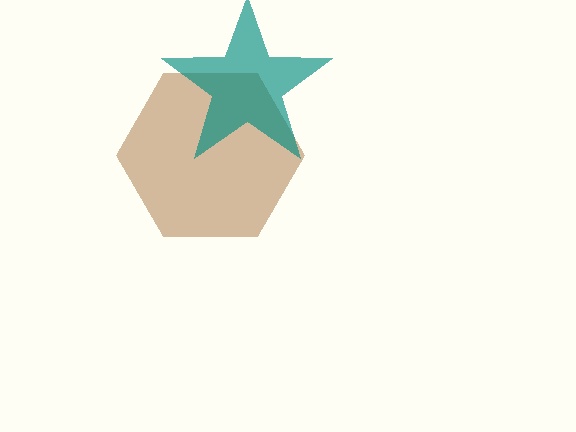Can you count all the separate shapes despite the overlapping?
Yes, there are 2 separate shapes.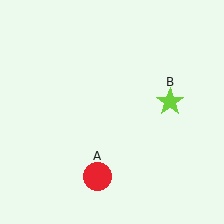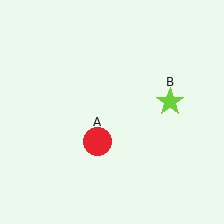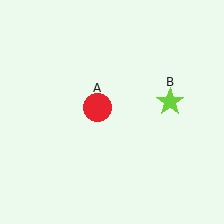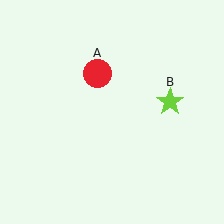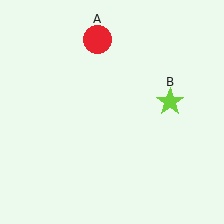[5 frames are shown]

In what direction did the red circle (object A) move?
The red circle (object A) moved up.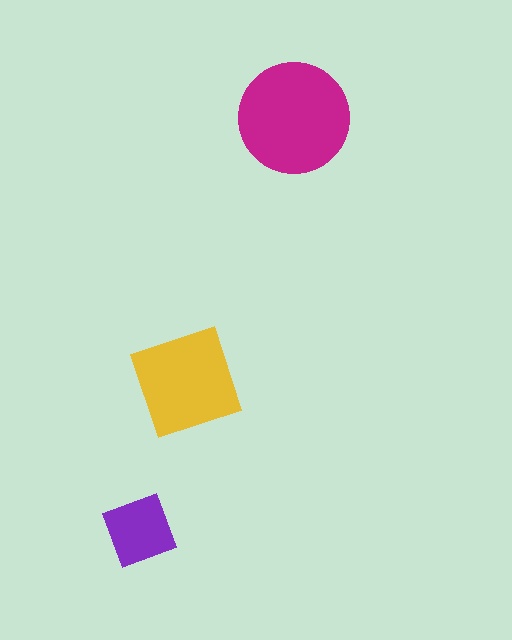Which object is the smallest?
The purple diamond.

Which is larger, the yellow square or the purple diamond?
The yellow square.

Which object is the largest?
The magenta circle.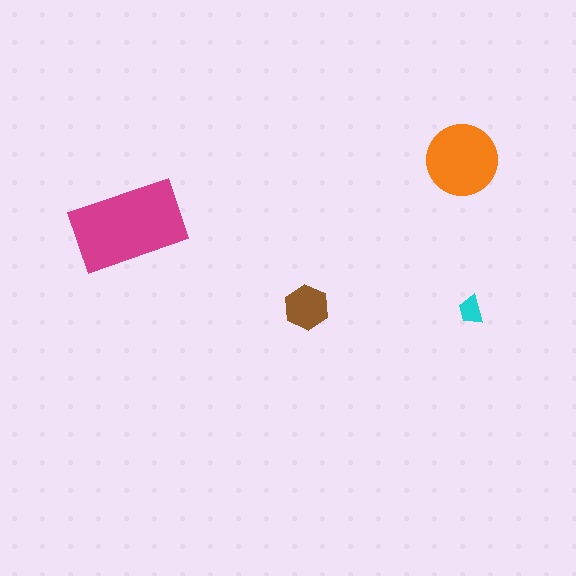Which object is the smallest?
The cyan trapezoid.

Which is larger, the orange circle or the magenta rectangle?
The magenta rectangle.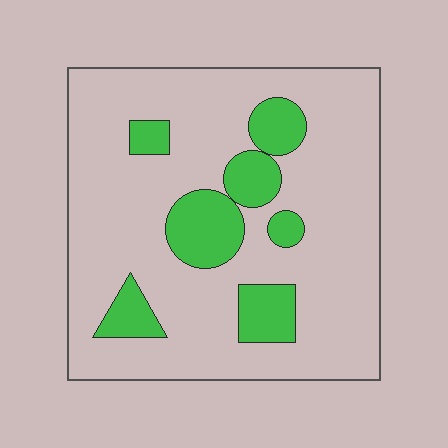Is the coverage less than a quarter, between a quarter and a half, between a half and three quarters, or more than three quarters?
Less than a quarter.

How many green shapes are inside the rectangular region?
7.